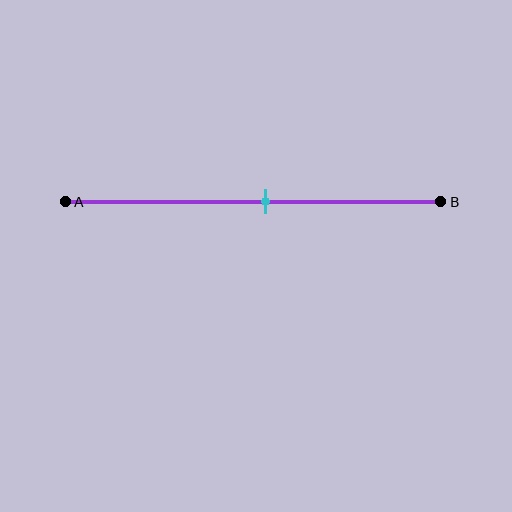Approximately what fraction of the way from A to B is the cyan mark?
The cyan mark is approximately 55% of the way from A to B.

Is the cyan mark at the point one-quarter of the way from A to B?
No, the mark is at about 55% from A, not at the 25% one-quarter point.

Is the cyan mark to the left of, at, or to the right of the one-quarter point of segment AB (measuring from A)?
The cyan mark is to the right of the one-quarter point of segment AB.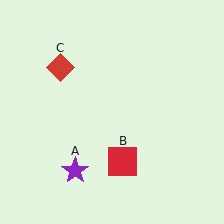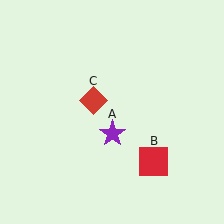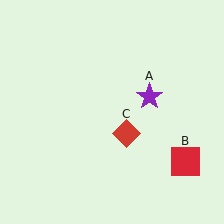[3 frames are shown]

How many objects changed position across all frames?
3 objects changed position: purple star (object A), red square (object B), red diamond (object C).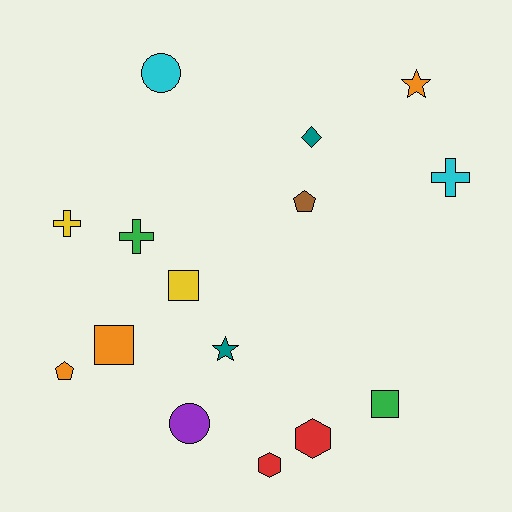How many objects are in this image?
There are 15 objects.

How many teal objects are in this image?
There are 2 teal objects.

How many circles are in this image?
There are 2 circles.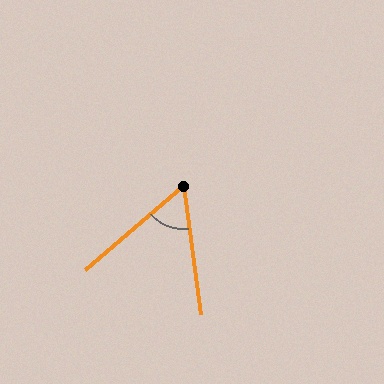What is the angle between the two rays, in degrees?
Approximately 57 degrees.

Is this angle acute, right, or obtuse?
It is acute.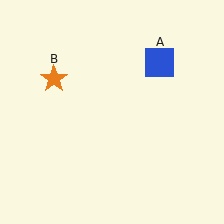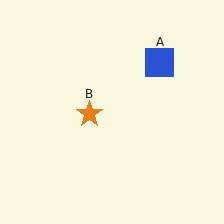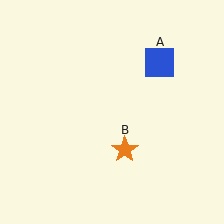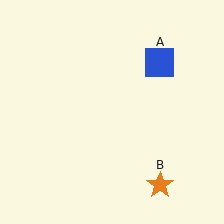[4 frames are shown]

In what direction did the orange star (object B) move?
The orange star (object B) moved down and to the right.